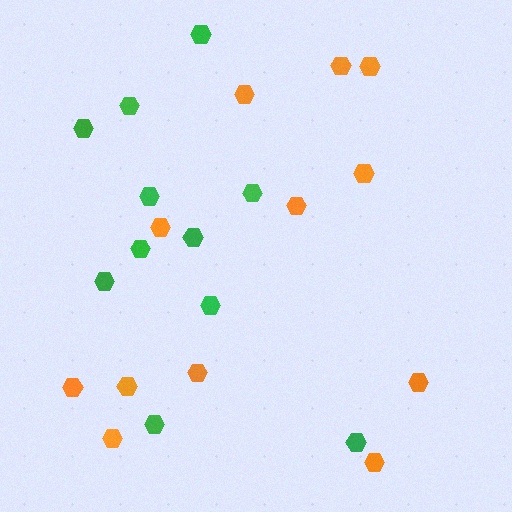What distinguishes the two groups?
There are 2 groups: one group of green hexagons (11) and one group of orange hexagons (12).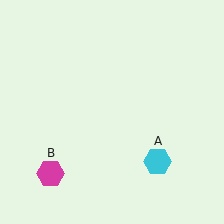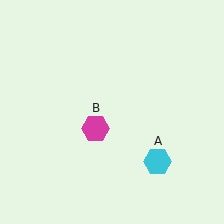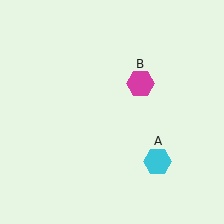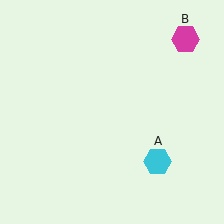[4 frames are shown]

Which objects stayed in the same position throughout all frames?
Cyan hexagon (object A) remained stationary.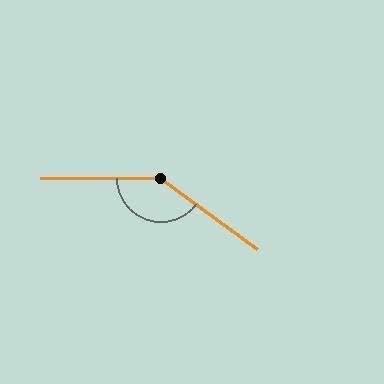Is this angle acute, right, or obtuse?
It is obtuse.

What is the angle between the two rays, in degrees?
Approximately 143 degrees.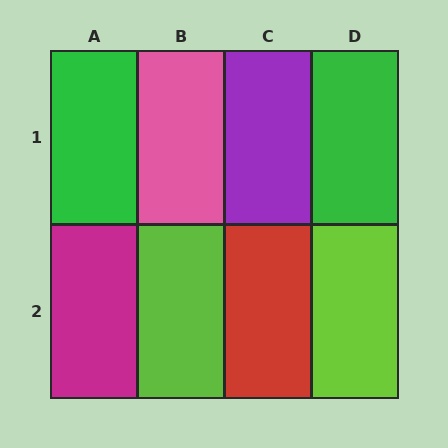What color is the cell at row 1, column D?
Green.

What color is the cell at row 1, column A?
Green.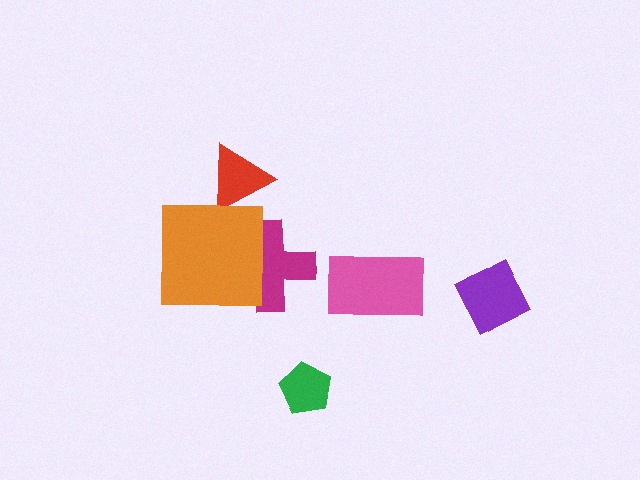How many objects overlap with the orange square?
1 object overlaps with the orange square.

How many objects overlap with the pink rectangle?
0 objects overlap with the pink rectangle.